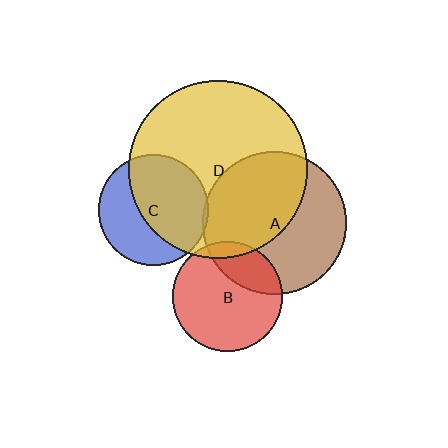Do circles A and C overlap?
Yes.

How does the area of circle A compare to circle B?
Approximately 1.7 times.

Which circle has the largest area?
Circle D (yellow).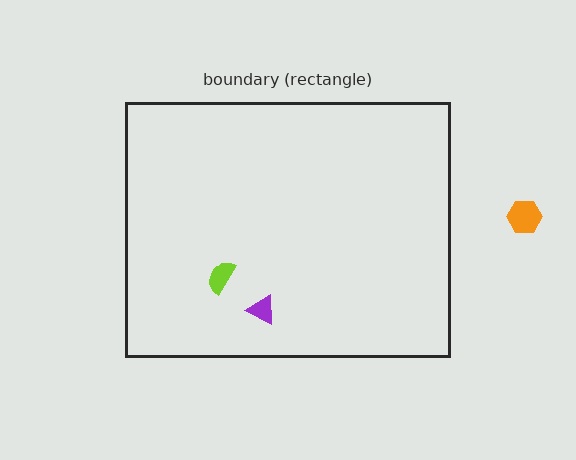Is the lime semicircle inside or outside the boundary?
Inside.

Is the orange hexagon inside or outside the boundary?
Outside.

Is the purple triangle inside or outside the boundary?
Inside.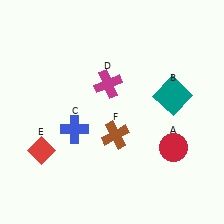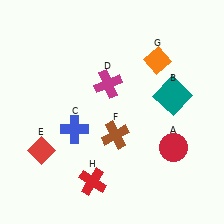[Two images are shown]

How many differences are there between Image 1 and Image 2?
There are 2 differences between the two images.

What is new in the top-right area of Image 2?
An orange diamond (G) was added in the top-right area of Image 2.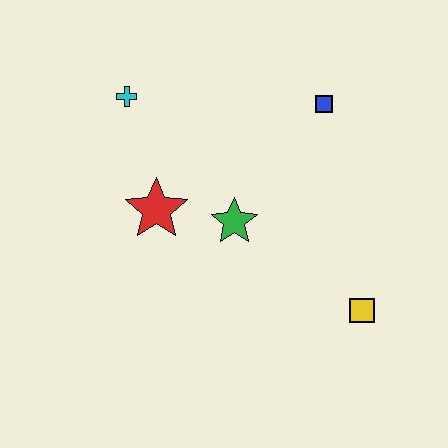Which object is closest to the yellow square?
The green star is closest to the yellow square.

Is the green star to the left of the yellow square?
Yes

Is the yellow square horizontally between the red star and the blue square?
No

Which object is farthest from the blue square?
The yellow square is farthest from the blue square.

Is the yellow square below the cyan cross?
Yes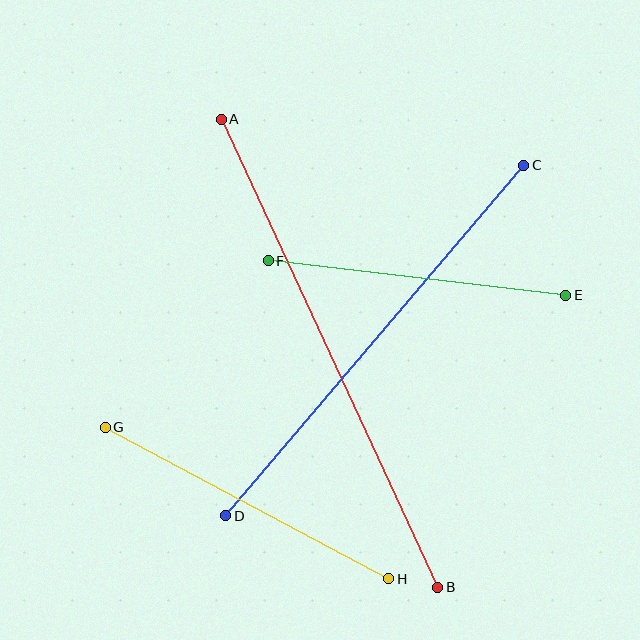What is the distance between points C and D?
The distance is approximately 460 pixels.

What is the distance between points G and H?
The distance is approximately 321 pixels.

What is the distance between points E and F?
The distance is approximately 300 pixels.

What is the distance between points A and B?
The distance is approximately 516 pixels.